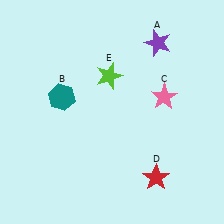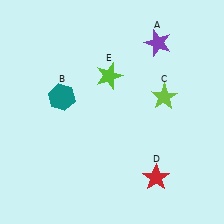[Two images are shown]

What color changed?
The star (C) changed from pink in Image 1 to lime in Image 2.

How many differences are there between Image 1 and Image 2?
There is 1 difference between the two images.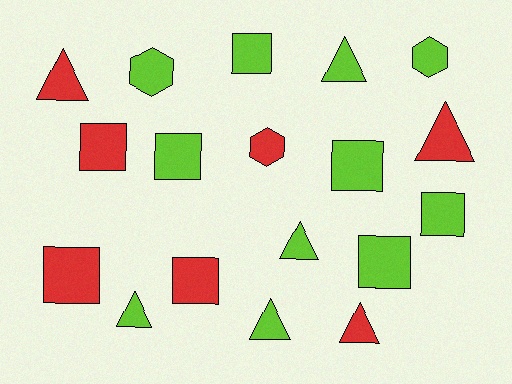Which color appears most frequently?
Lime, with 11 objects.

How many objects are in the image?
There are 18 objects.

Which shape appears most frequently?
Square, with 8 objects.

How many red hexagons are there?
There is 1 red hexagon.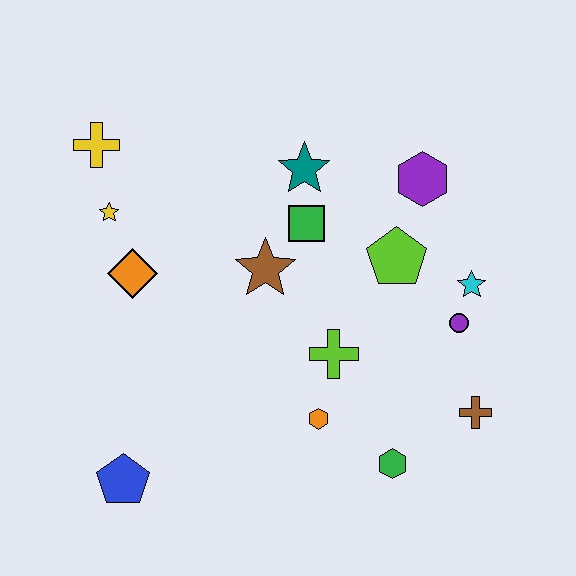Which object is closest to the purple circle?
The cyan star is closest to the purple circle.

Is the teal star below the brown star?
No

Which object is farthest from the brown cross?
The yellow cross is farthest from the brown cross.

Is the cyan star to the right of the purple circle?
Yes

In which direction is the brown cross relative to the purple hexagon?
The brown cross is below the purple hexagon.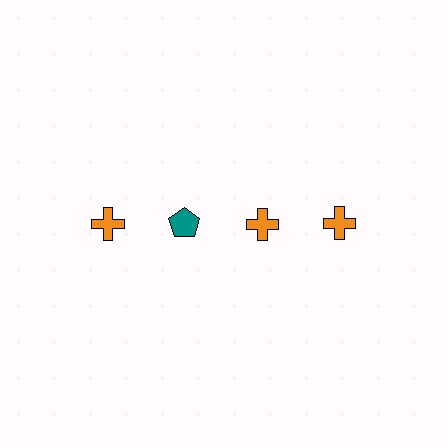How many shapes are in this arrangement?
There are 4 shapes arranged in a grid pattern.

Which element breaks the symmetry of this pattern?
The teal pentagon in the top row, second from left column breaks the symmetry. All other shapes are orange crosses.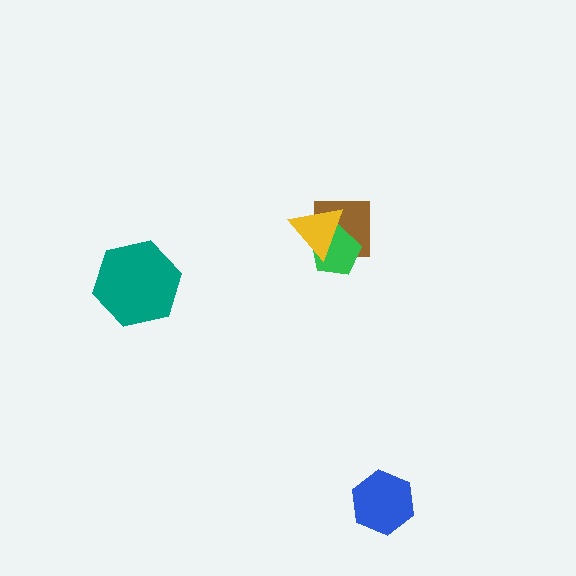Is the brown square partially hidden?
Yes, it is partially covered by another shape.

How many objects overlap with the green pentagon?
2 objects overlap with the green pentagon.